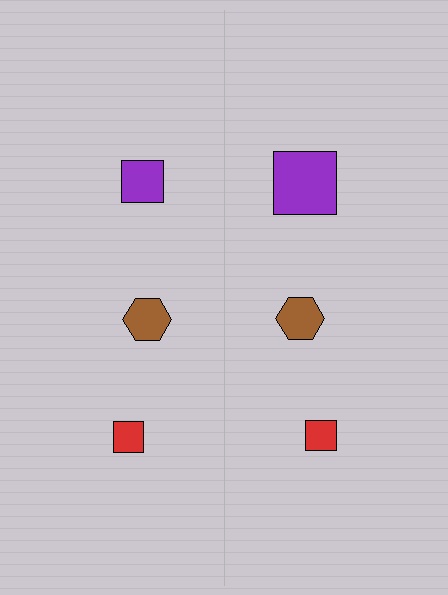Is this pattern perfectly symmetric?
No, the pattern is not perfectly symmetric. The purple square on the right side has a different size than its mirror counterpart.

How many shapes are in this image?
There are 6 shapes in this image.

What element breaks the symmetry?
The purple square on the right side has a different size than its mirror counterpart.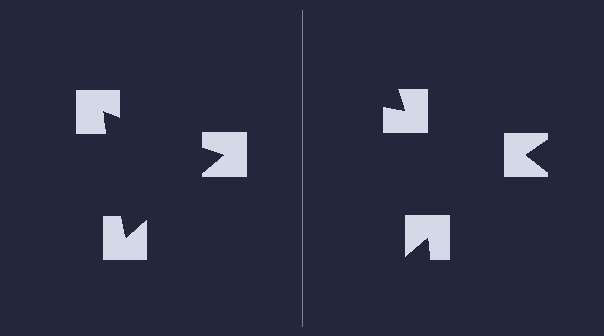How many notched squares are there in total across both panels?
6 — 3 on each side.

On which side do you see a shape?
An illusory triangle appears on the left side. On the right side the wedge cuts are rotated, so no coherent shape forms.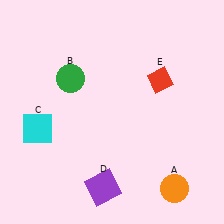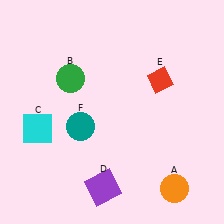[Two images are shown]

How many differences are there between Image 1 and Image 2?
There is 1 difference between the two images.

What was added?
A teal circle (F) was added in Image 2.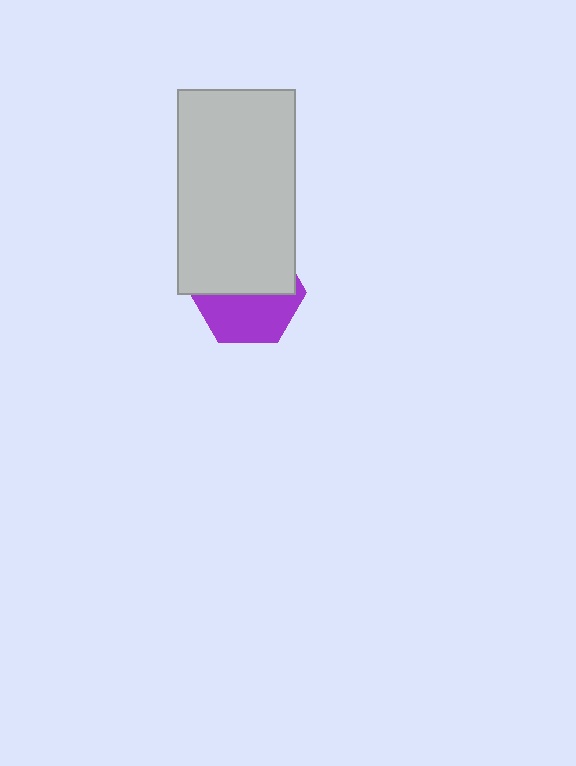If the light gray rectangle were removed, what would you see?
You would see the complete purple hexagon.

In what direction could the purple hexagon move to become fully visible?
The purple hexagon could move down. That would shift it out from behind the light gray rectangle entirely.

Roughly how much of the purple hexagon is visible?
About half of it is visible (roughly 48%).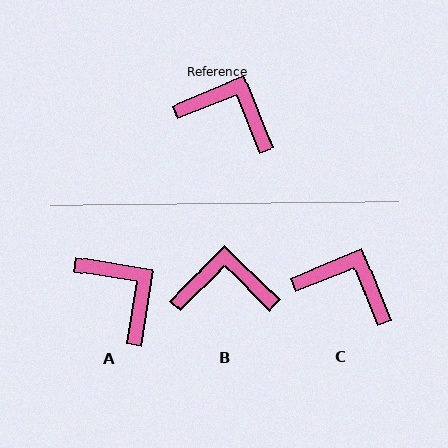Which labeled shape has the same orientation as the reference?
C.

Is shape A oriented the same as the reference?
No, it is off by about 31 degrees.